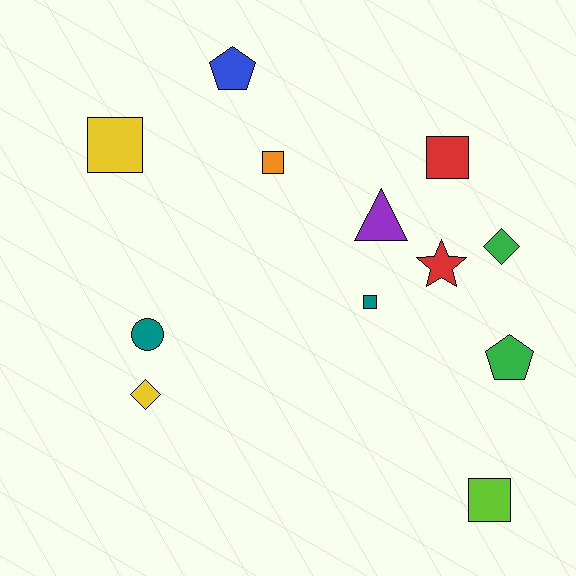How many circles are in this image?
There is 1 circle.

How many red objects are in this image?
There are 2 red objects.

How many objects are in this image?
There are 12 objects.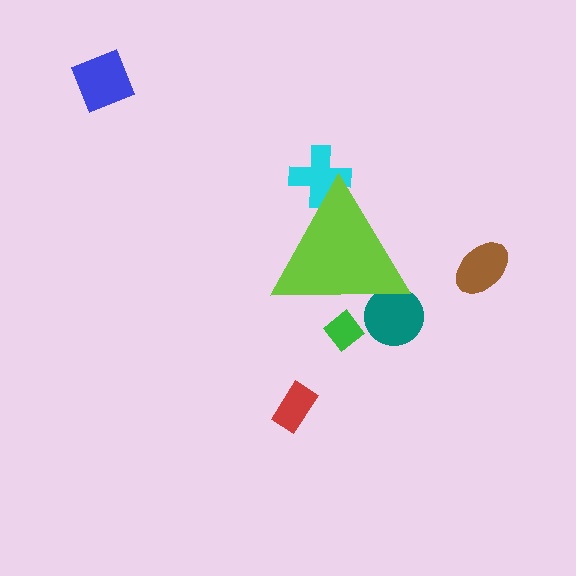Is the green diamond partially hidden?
Yes, the green diamond is partially hidden behind the lime triangle.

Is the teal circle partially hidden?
Yes, the teal circle is partially hidden behind the lime triangle.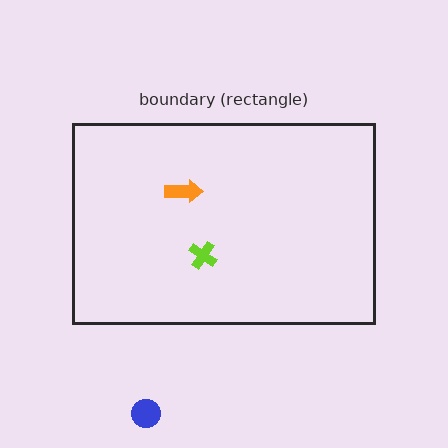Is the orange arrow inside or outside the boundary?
Inside.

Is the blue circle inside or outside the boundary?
Outside.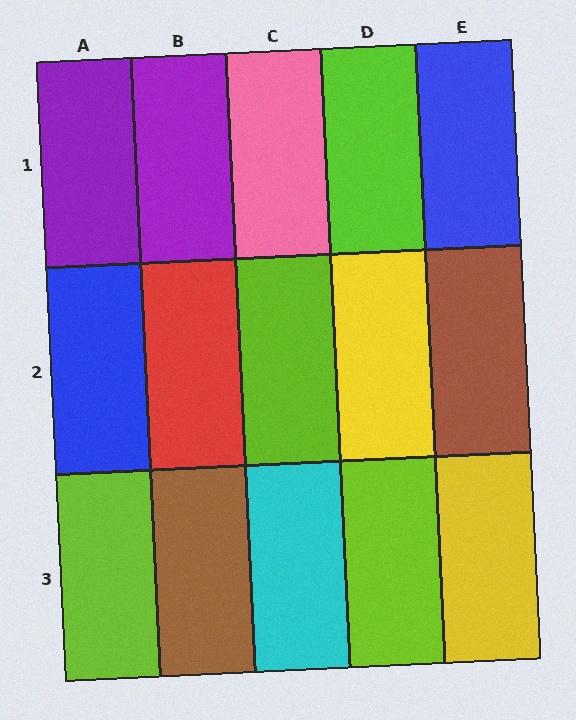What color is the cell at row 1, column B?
Purple.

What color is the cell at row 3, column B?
Brown.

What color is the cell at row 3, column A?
Lime.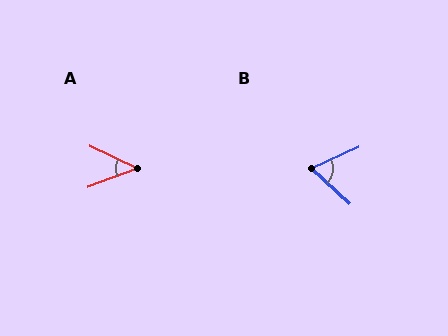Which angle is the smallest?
A, at approximately 45 degrees.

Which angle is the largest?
B, at approximately 68 degrees.